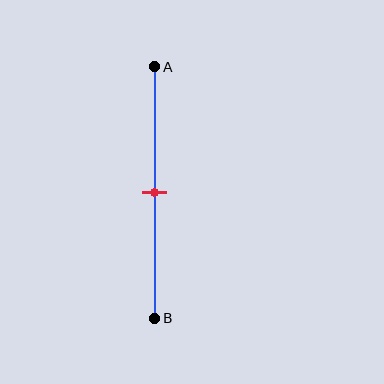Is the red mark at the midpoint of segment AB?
Yes, the mark is approximately at the midpoint.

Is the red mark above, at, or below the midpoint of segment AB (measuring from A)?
The red mark is approximately at the midpoint of segment AB.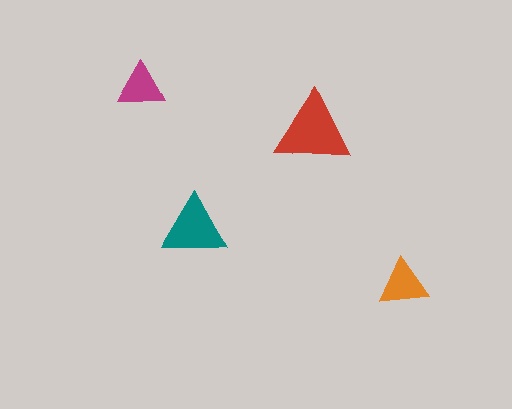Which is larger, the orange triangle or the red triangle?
The red one.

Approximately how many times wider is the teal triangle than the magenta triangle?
About 1.5 times wider.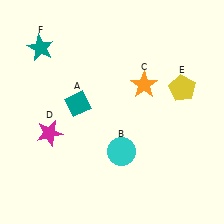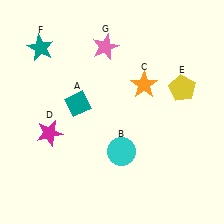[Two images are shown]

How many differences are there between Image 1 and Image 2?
There is 1 difference between the two images.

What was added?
A pink star (G) was added in Image 2.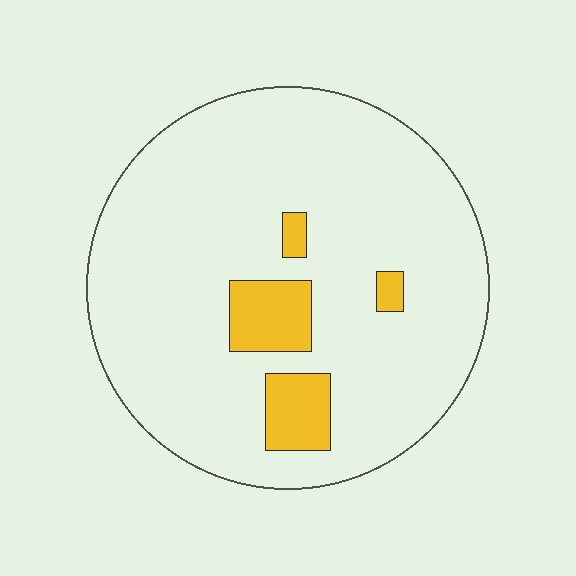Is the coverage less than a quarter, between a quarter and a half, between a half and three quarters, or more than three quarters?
Less than a quarter.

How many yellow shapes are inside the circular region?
4.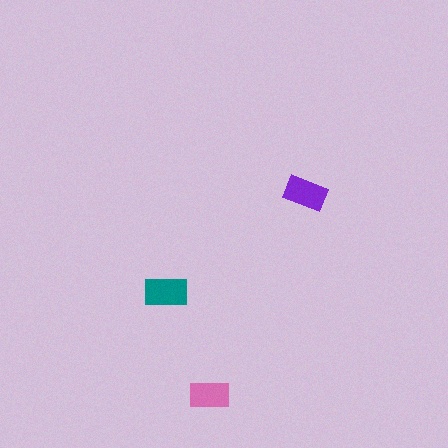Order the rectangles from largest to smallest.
the teal one, the purple one, the pink one.